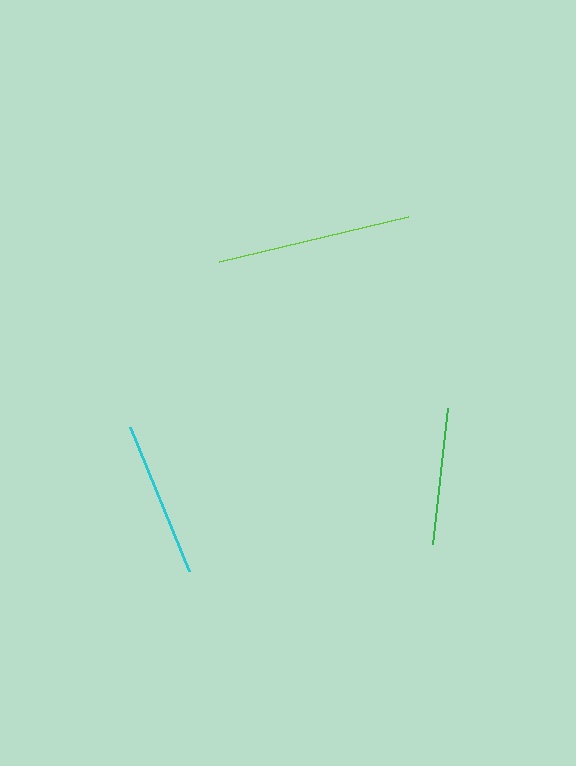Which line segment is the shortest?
The green line is the shortest at approximately 137 pixels.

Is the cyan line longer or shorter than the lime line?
The lime line is longer than the cyan line.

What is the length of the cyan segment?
The cyan segment is approximately 155 pixels long.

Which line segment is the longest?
The lime line is the longest at approximately 194 pixels.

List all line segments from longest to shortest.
From longest to shortest: lime, cyan, green.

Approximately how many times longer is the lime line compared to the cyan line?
The lime line is approximately 1.3 times the length of the cyan line.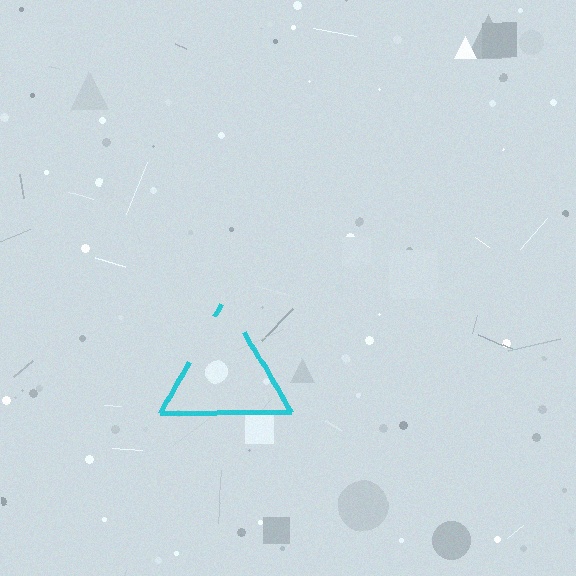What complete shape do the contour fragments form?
The contour fragments form a triangle.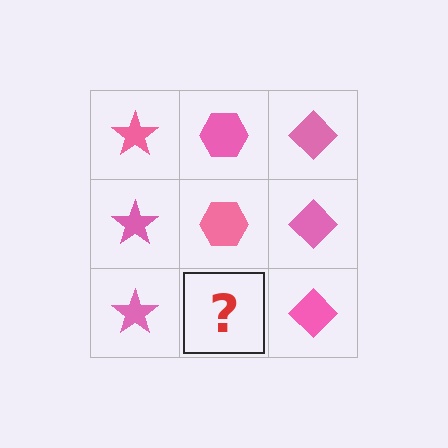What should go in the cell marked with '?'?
The missing cell should contain a pink hexagon.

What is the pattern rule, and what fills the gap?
The rule is that each column has a consistent shape. The gap should be filled with a pink hexagon.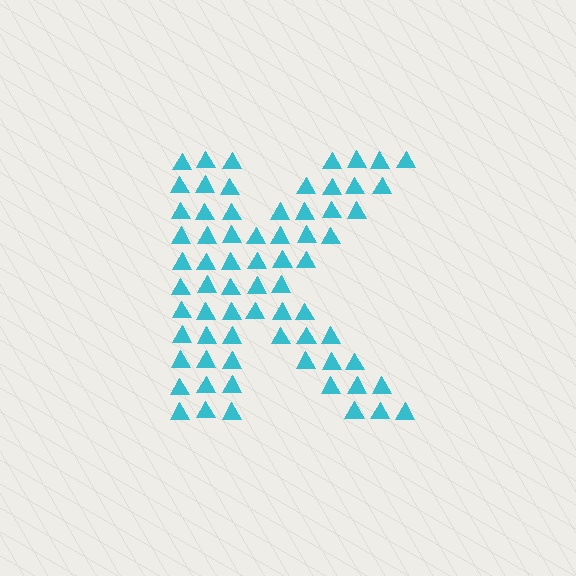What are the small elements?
The small elements are triangles.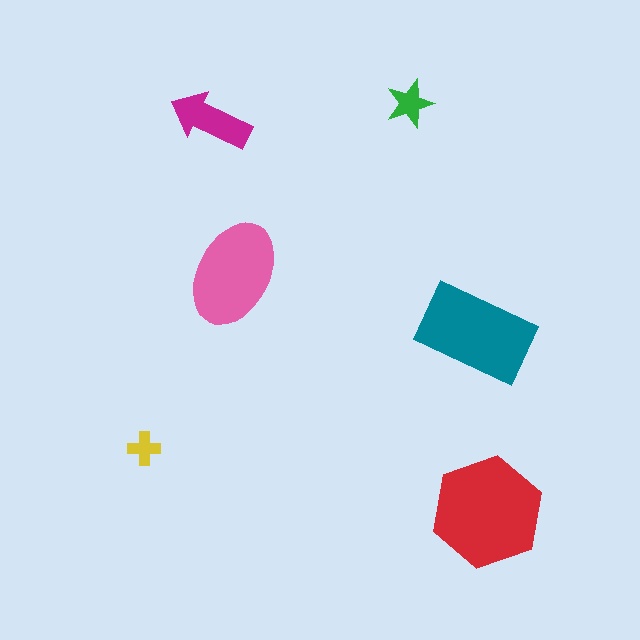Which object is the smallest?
The yellow cross.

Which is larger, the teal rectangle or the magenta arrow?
The teal rectangle.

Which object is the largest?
The red hexagon.